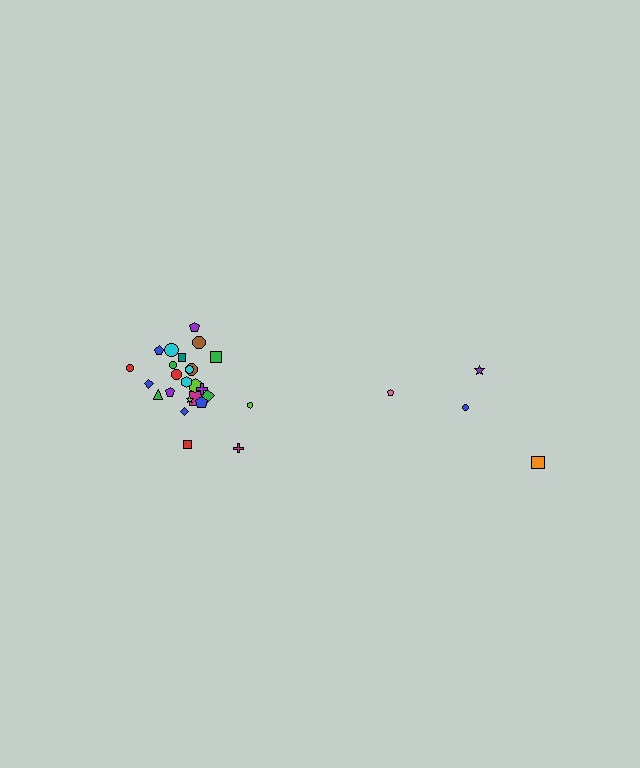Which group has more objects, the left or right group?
The left group.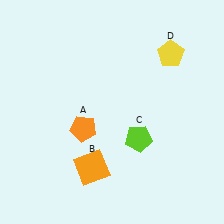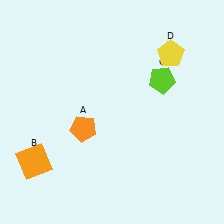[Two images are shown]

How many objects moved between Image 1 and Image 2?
2 objects moved between the two images.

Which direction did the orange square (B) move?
The orange square (B) moved left.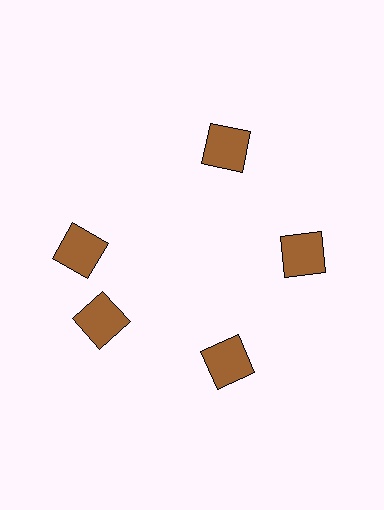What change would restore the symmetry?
The symmetry would be restored by rotating it back into even spacing with its neighbors so that all 5 squares sit at equal angles and equal distance from the center.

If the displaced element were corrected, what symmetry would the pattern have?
It would have 5-fold rotational symmetry — the pattern would map onto itself every 72 degrees.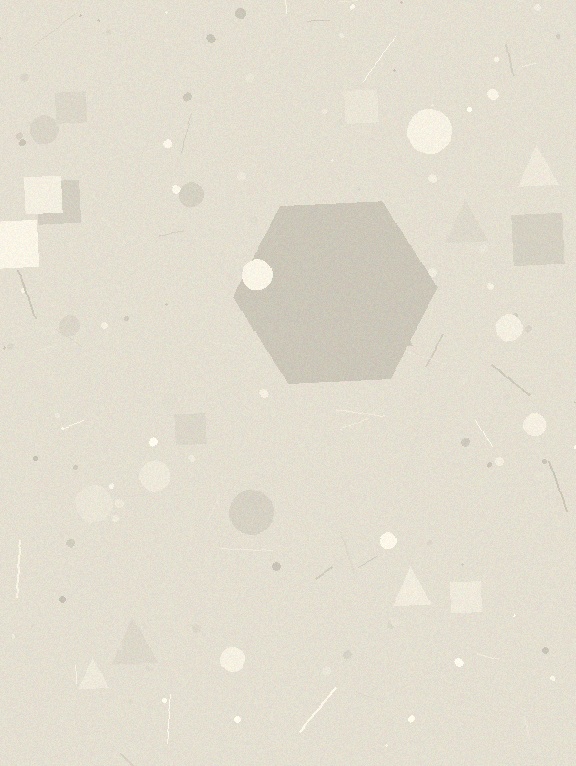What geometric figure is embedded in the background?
A hexagon is embedded in the background.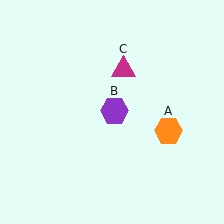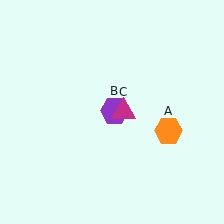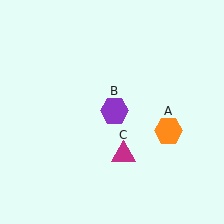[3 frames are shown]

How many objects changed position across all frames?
1 object changed position: magenta triangle (object C).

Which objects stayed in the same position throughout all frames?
Orange hexagon (object A) and purple hexagon (object B) remained stationary.